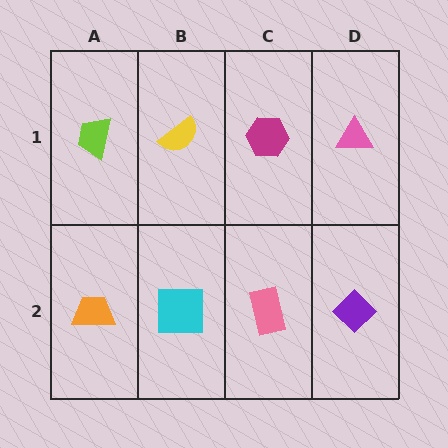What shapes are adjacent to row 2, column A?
A lime trapezoid (row 1, column A), a cyan square (row 2, column B).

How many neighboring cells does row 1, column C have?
3.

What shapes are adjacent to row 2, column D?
A pink triangle (row 1, column D), a pink rectangle (row 2, column C).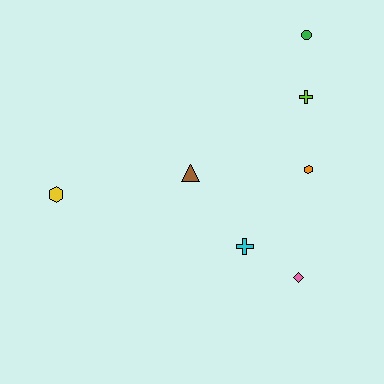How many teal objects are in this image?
There are no teal objects.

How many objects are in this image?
There are 7 objects.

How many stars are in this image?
There are no stars.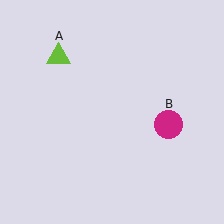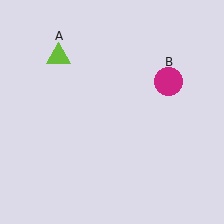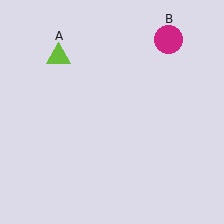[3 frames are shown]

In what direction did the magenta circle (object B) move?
The magenta circle (object B) moved up.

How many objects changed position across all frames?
1 object changed position: magenta circle (object B).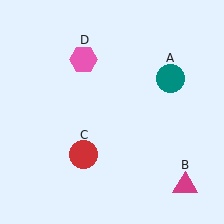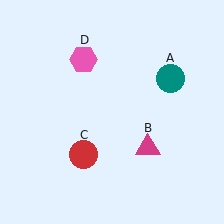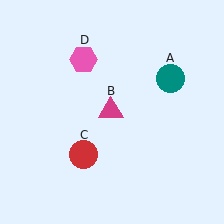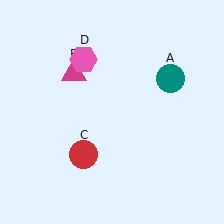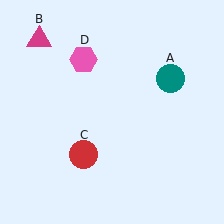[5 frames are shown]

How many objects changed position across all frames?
1 object changed position: magenta triangle (object B).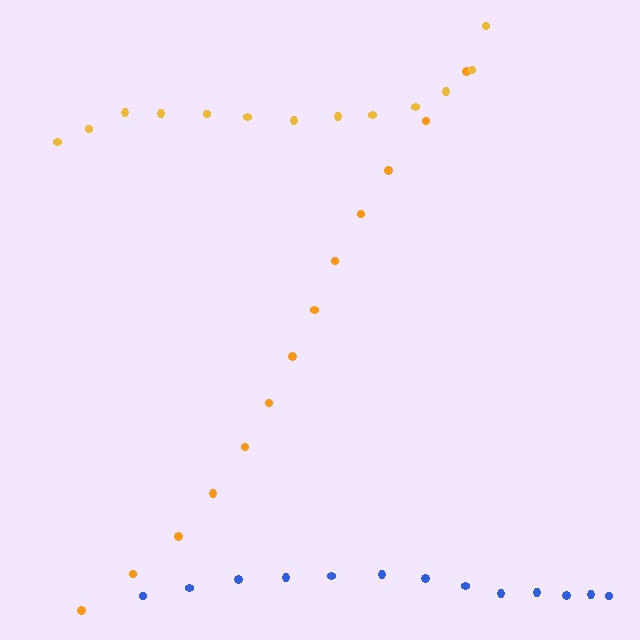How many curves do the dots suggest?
There are 3 distinct paths.